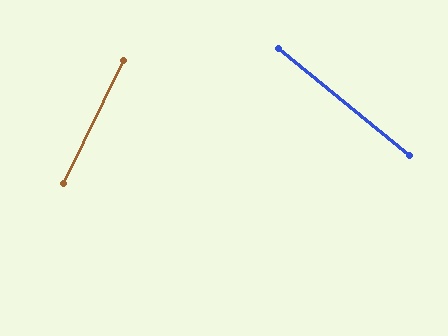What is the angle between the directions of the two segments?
Approximately 77 degrees.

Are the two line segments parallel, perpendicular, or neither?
Neither parallel nor perpendicular — they differ by about 77°.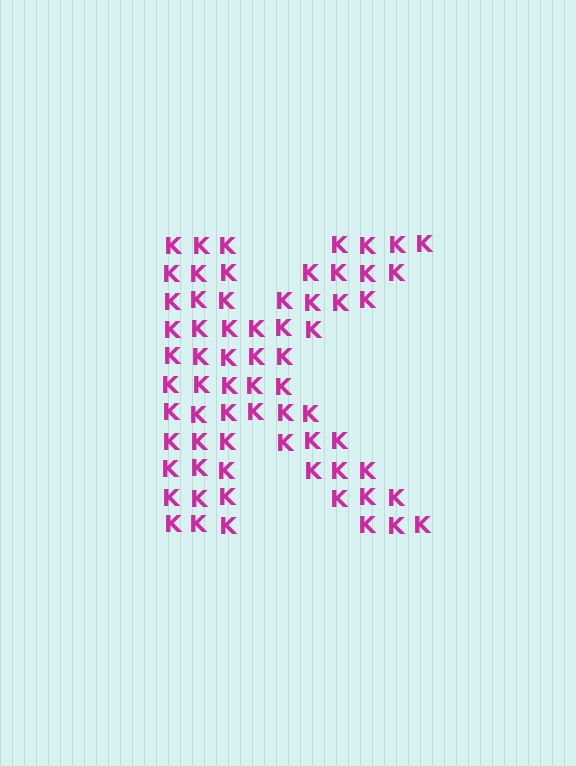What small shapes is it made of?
It is made of small letter K's.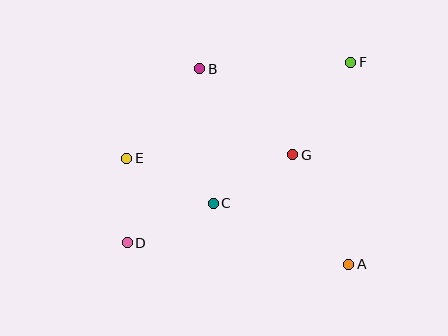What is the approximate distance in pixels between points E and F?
The distance between E and F is approximately 244 pixels.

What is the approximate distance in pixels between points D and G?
The distance between D and G is approximately 187 pixels.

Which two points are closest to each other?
Points D and E are closest to each other.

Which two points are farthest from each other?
Points D and F are farthest from each other.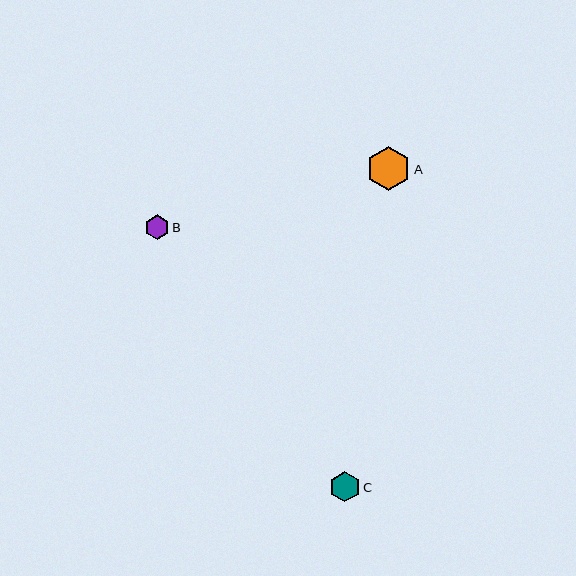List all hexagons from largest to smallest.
From largest to smallest: A, C, B.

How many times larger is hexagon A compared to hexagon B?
Hexagon A is approximately 1.8 times the size of hexagon B.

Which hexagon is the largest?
Hexagon A is the largest with a size of approximately 44 pixels.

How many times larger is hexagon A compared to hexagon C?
Hexagon A is approximately 1.4 times the size of hexagon C.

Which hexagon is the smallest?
Hexagon B is the smallest with a size of approximately 25 pixels.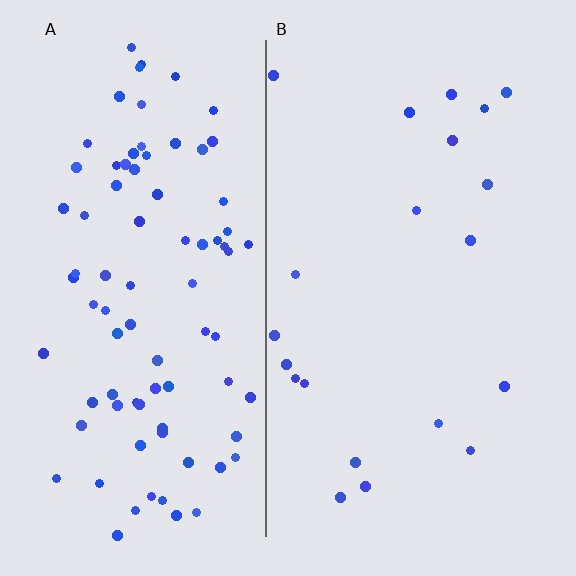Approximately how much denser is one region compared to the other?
Approximately 4.1× — region A over region B.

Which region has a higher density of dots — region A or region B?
A (the left).